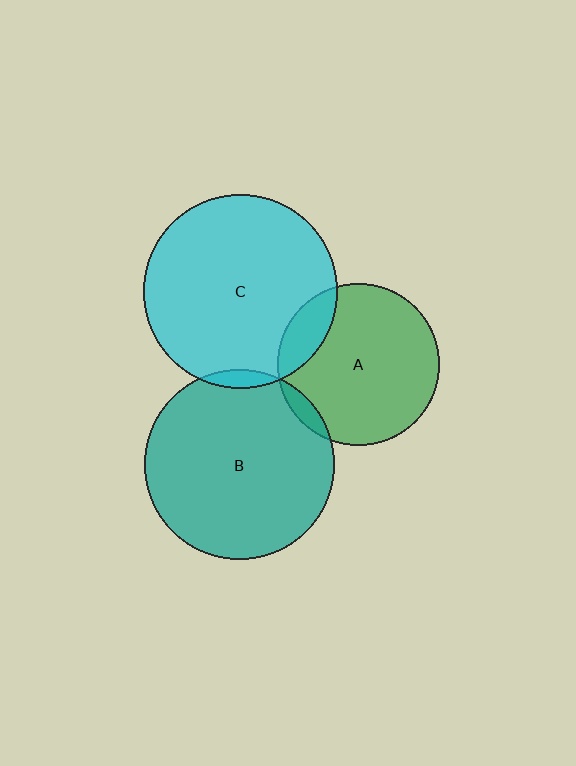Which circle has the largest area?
Circle C (cyan).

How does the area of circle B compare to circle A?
Approximately 1.4 times.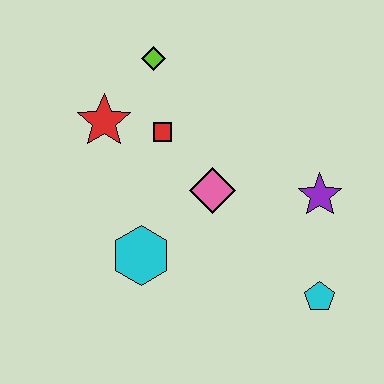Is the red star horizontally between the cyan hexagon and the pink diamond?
No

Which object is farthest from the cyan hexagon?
The lime diamond is farthest from the cyan hexagon.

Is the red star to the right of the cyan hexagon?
No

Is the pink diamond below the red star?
Yes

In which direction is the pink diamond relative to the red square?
The pink diamond is below the red square.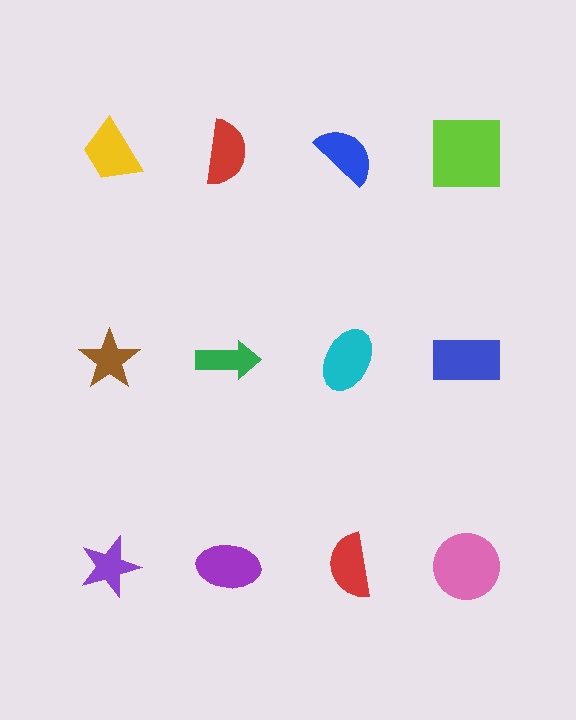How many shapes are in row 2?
4 shapes.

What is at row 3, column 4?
A pink circle.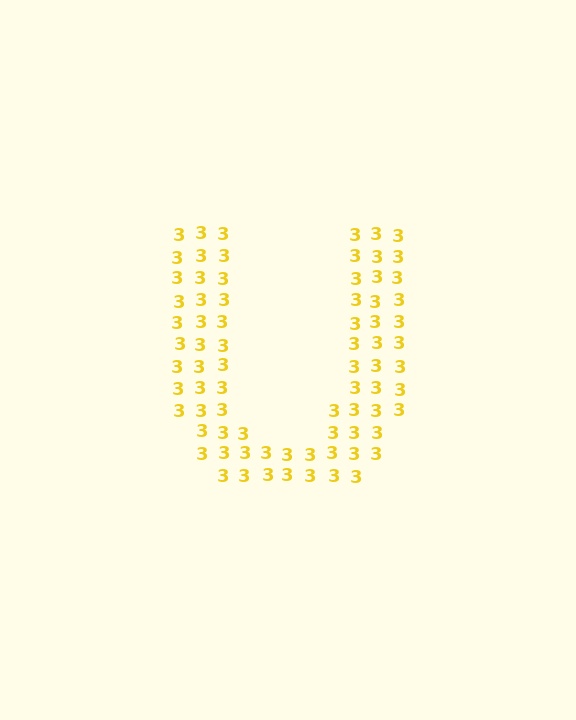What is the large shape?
The large shape is the letter U.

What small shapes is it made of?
It is made of small digit 3's.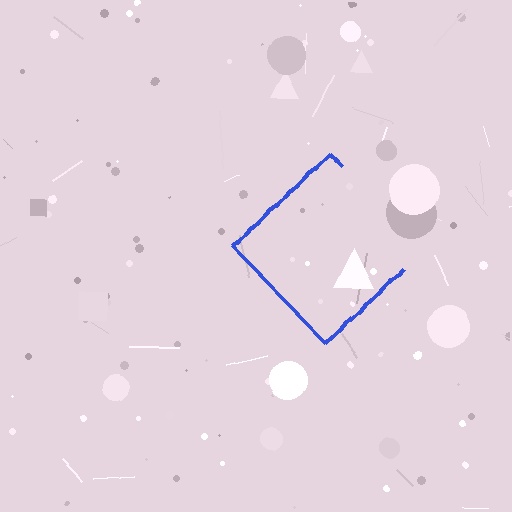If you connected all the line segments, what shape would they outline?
They would outline a diamond.